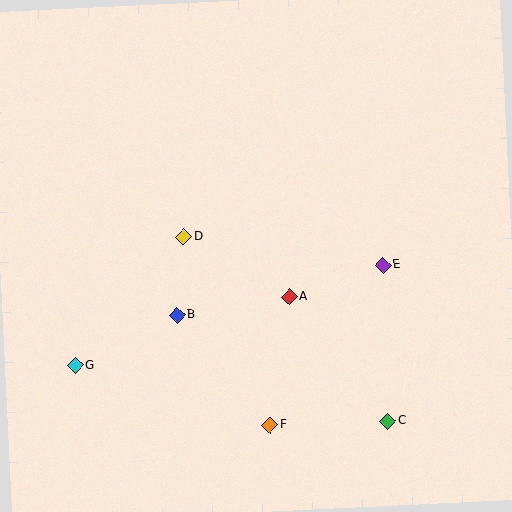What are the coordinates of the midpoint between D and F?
The midpoint between D and F is at (227, 331).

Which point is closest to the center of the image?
Point A at (289, 297) is closest to the center.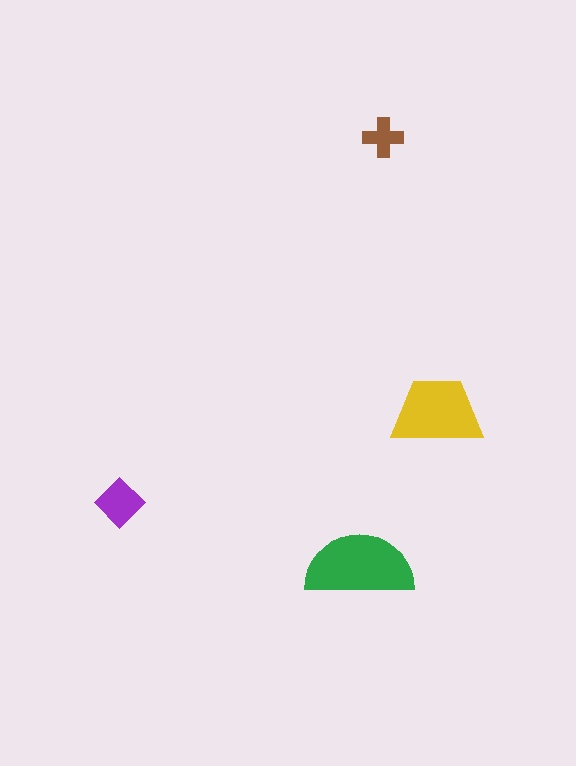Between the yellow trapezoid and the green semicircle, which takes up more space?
The green semicircle.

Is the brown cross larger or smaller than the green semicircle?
Smaller.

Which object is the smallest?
The brown cross.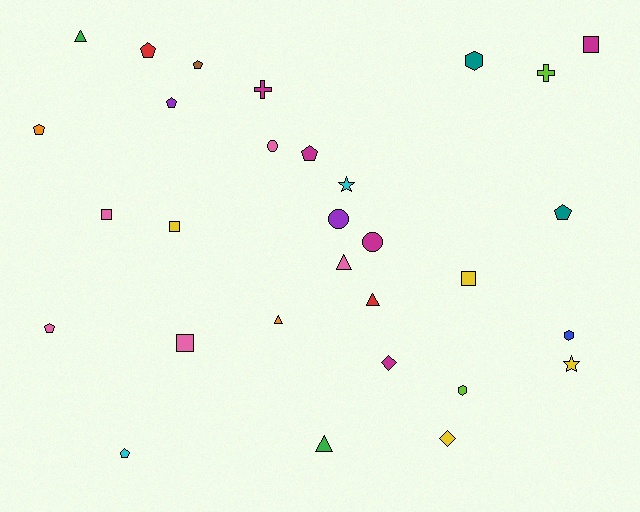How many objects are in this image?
There are 30 objects.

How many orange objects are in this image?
There are 2 orange objects.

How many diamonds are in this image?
There are 2 diamonds.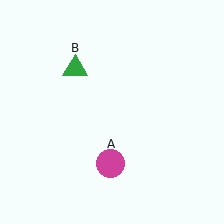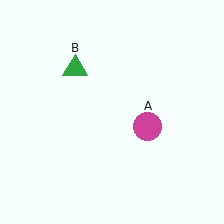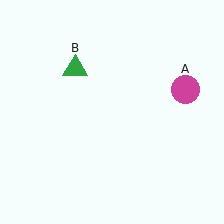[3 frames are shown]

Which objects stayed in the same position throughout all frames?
Green triangle (object B) remained stationary.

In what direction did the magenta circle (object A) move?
The magenta circle (object A) moved up and to the right.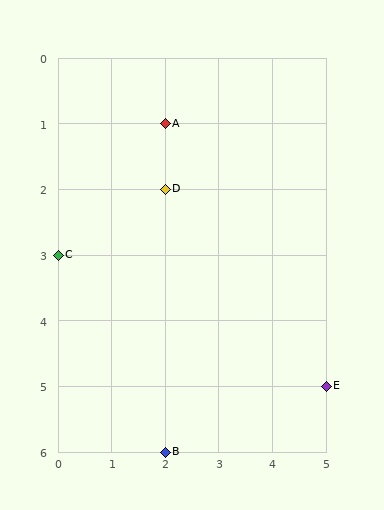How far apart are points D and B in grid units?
Points D and B are 4 rows apart.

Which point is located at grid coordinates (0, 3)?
Point C is at (0, 3).